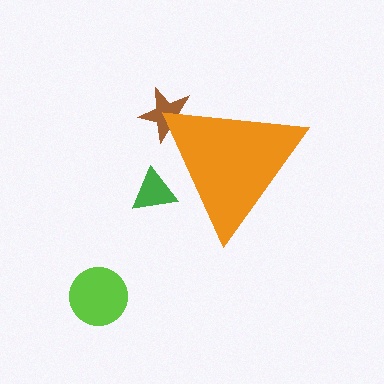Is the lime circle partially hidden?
No, the lime circle is fully visible.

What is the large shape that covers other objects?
An orange triangle.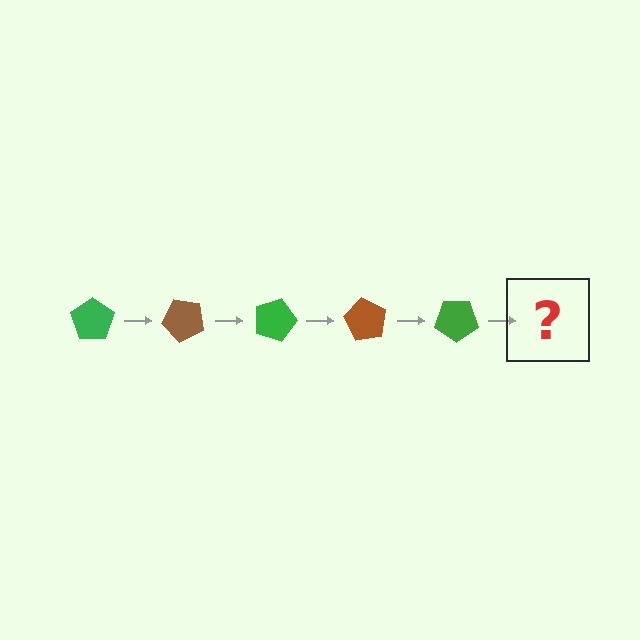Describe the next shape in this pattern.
It should be a brown pentagon, rotated 225 degrees from the start.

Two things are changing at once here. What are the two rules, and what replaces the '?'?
The two rules are that it rotates 45 degrees each step and the color cycles through green and brown. The '?' should be a brown pentagon, rotated 225 degrees from the start.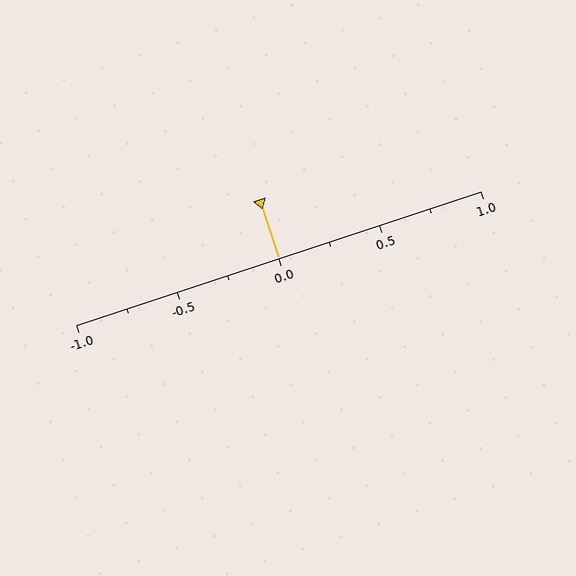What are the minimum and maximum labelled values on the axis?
The axis runs from -1.0 to 1.0.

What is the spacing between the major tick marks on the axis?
The major ticks are spaced 0.5 apart.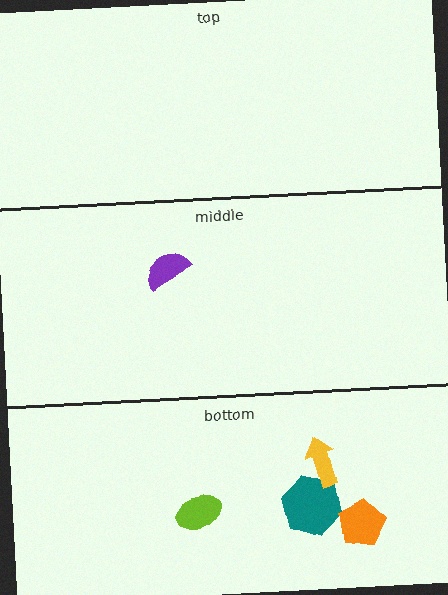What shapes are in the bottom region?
The lime ellipse, the teal hexagon, the orange pentagon, the yellow arrow.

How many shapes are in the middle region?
1.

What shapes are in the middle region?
The purple semicircle.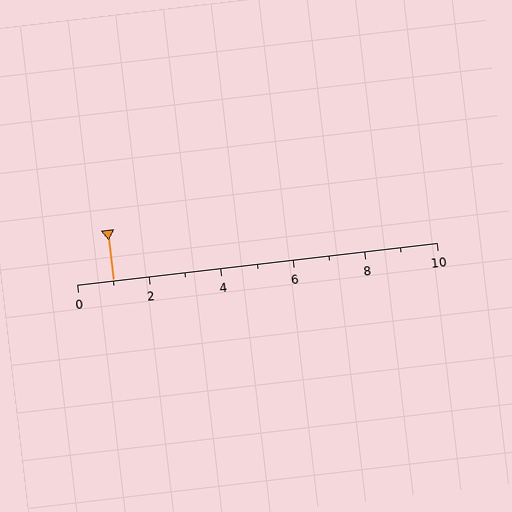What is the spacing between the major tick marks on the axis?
The major ticks are spaced 2 apart.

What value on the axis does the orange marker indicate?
The marker indicates approximately 1.